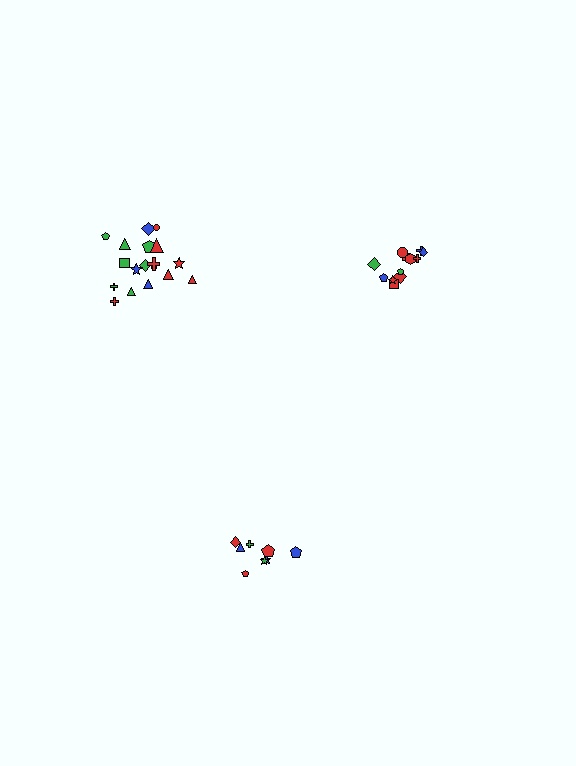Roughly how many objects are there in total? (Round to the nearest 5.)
Roughly 40 objects in total.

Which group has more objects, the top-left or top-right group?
The top-left group.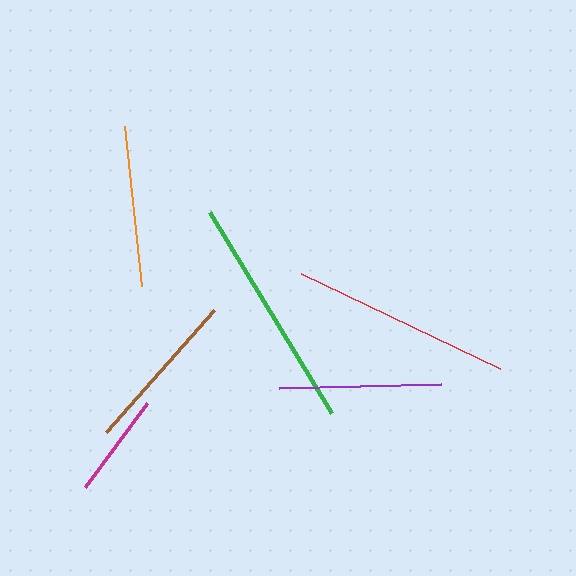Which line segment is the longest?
The green line is the longest at approximately 235 pixels.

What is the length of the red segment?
The red segment is approximately 220 pixels long.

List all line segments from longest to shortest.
From longest to shortest: green, red, brown, purple, orange, magenta.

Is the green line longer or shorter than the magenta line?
The green line is longer than the magenta line.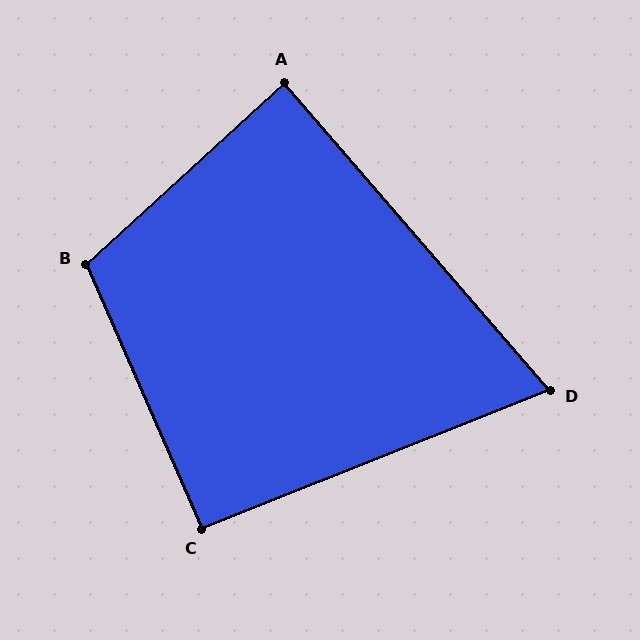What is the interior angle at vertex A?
Approximately 88 degrees (approximately right).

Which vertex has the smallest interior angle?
D, at approximately 71 degrees.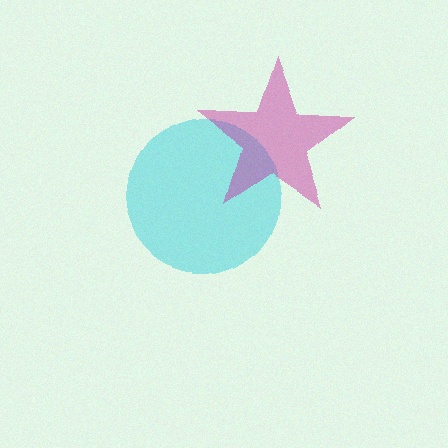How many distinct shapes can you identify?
There are 2 distinct shapes: a cyan circle, a magenta star.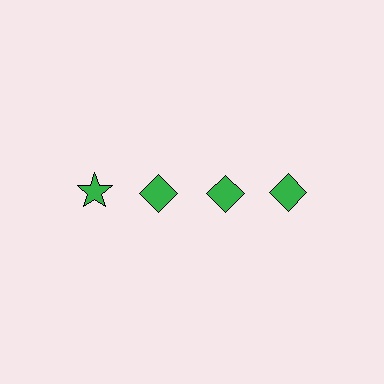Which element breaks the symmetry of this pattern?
The green star in the top row, leftmost column breaks the symmetry. All other shapes are green diamonds.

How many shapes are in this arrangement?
There are 4 shapes arranged in a grid pattern.